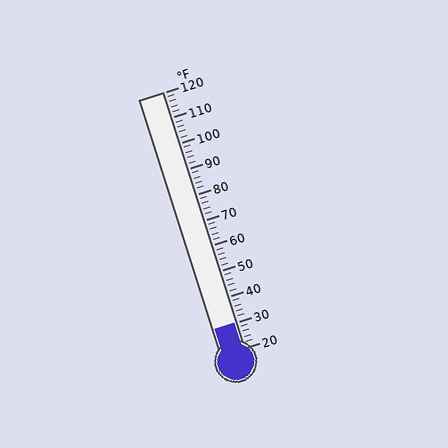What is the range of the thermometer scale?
The thermometer scale ranges from 20°F to 120°F.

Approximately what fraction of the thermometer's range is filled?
The thermometer is filled to approximately 10% of its range.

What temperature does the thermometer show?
The thermometer shows approximately 30°F.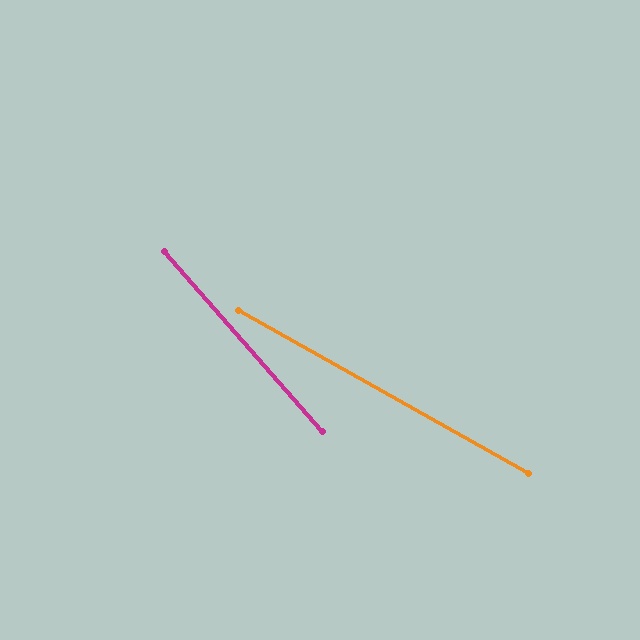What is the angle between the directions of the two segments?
Approximately 19 degrees.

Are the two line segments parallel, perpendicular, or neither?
Neither parallel nor perpendicular — they differ by about 19°.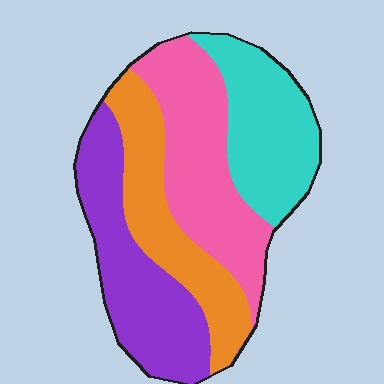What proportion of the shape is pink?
Pink takes up about one quarter (1/4) of the shape.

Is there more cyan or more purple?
Purple.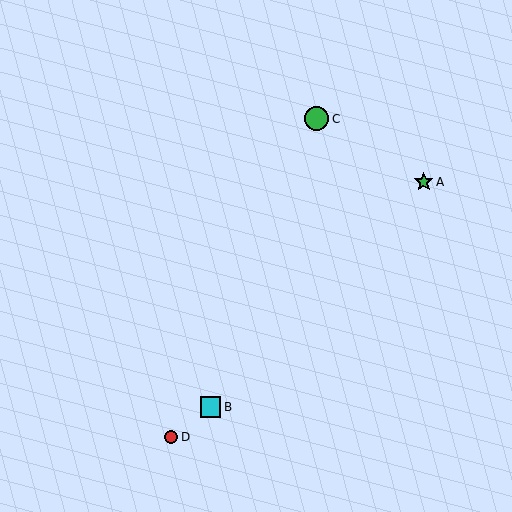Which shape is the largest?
The green circle (labeled C) is the largest.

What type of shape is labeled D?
Shape D is a red circle.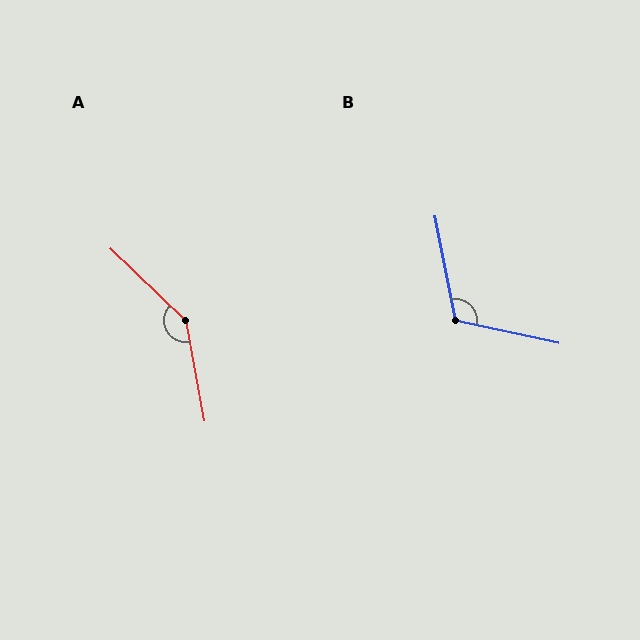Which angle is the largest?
A, at approximately 144 degrees.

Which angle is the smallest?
B, at approximately 114 degrees.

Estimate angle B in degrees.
Approximately 114 degrees.